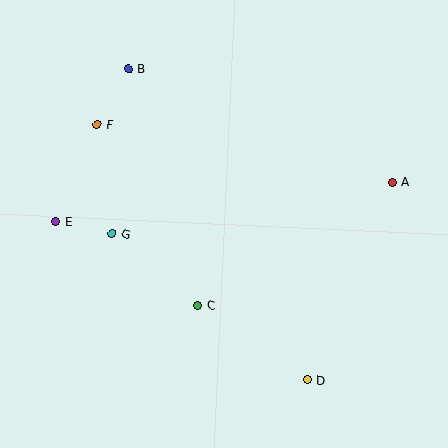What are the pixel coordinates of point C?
Point C is at (198, 305).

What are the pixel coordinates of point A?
Point A is at (392, 182).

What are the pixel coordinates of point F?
Point F is at (97, 124).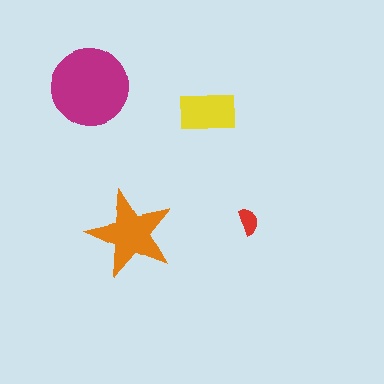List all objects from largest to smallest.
The magenta circle, the orange star, the yellow rectangle, the red semicircle.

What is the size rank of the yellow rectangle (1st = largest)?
3rd.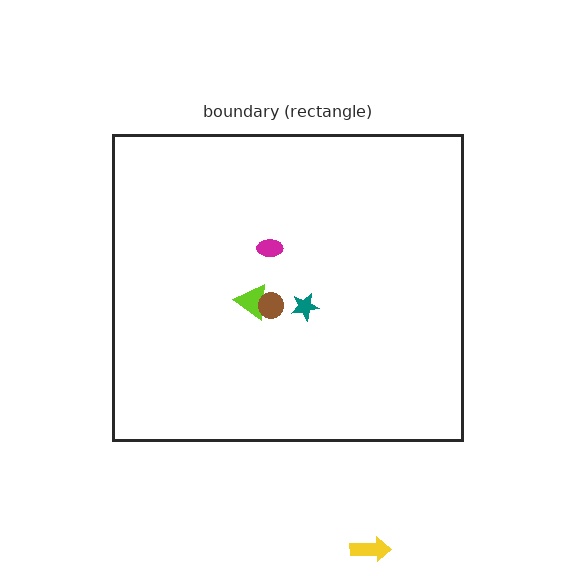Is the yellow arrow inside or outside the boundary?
Outside.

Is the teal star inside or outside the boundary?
Inside.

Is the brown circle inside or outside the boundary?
Inside.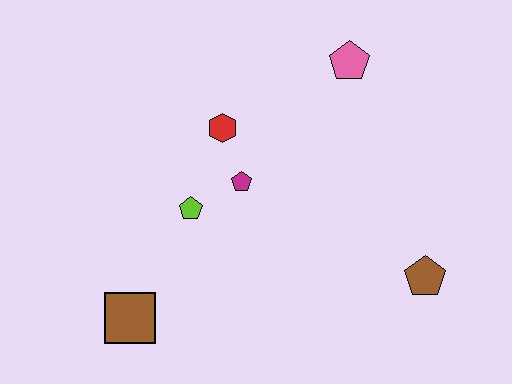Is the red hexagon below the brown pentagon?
No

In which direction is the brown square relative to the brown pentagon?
The brown square is to the left of the brown pentagon.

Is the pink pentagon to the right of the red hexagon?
Yes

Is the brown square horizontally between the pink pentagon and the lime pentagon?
No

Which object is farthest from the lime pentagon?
The brown pentagon is farthest from the lime pentagon.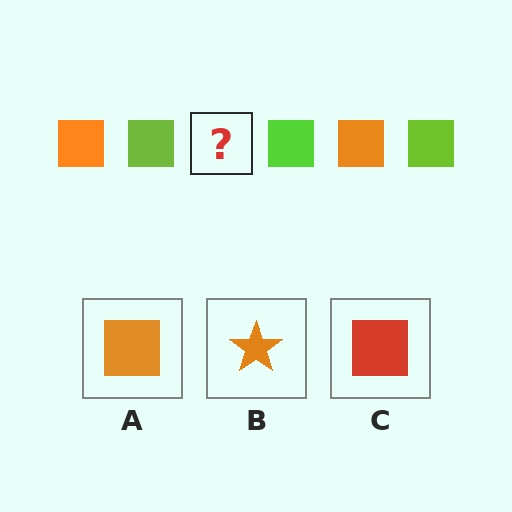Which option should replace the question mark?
Option A.